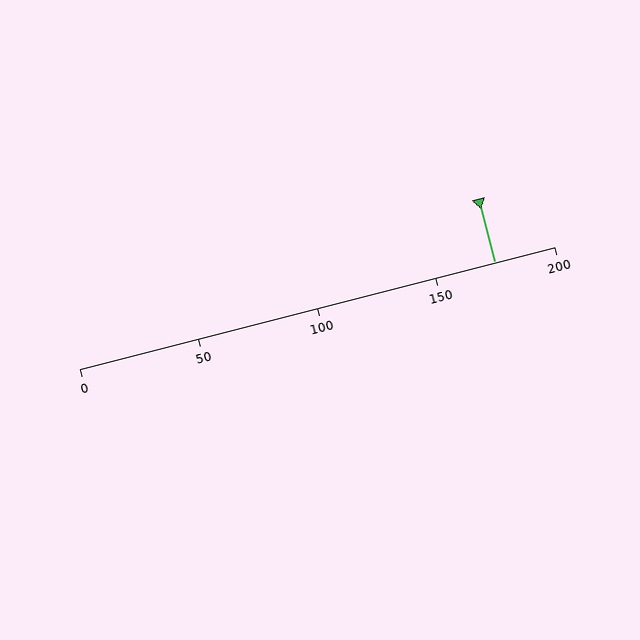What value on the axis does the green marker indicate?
The marker indicates approximately 175.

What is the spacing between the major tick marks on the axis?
The major ticks are spaced 50 apart.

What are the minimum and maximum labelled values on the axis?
The axis runs from 0 to 200.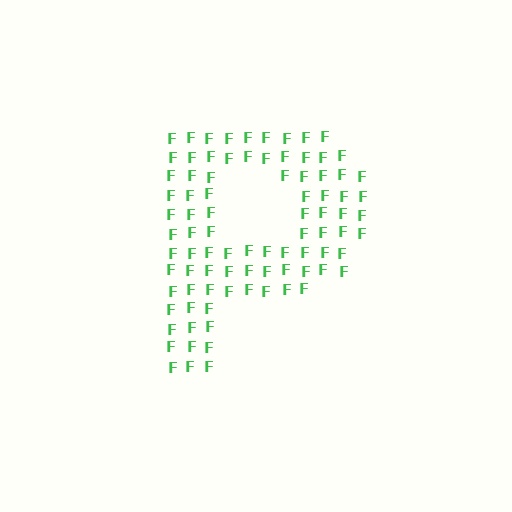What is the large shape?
The large shape is the letter P.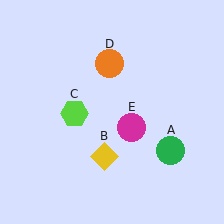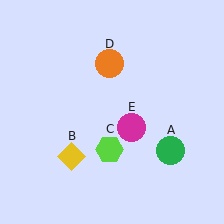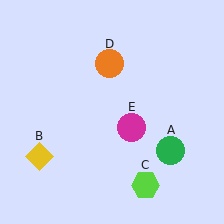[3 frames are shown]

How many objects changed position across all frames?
2 objects changed position: yellow diamond (object B), lime hexagon (object C).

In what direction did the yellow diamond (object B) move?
The yellow diamond (object B) moved left.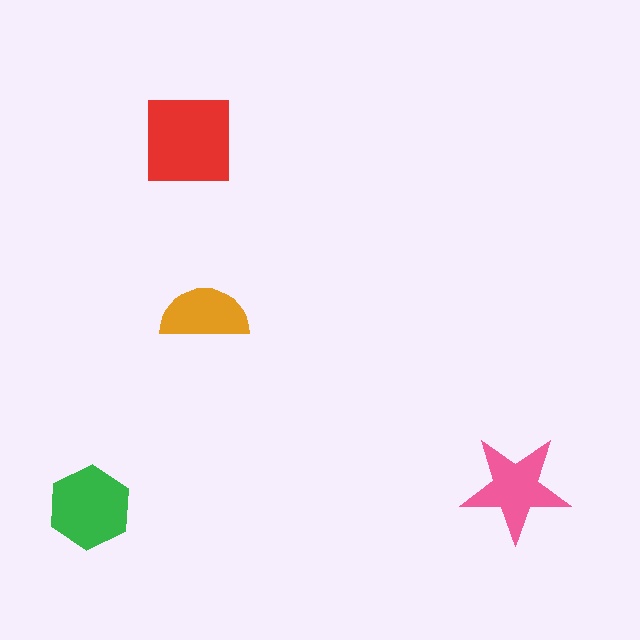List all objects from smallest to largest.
The orange semicircle, the pink star, the green hexagon, the red square.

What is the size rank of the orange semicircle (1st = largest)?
4th.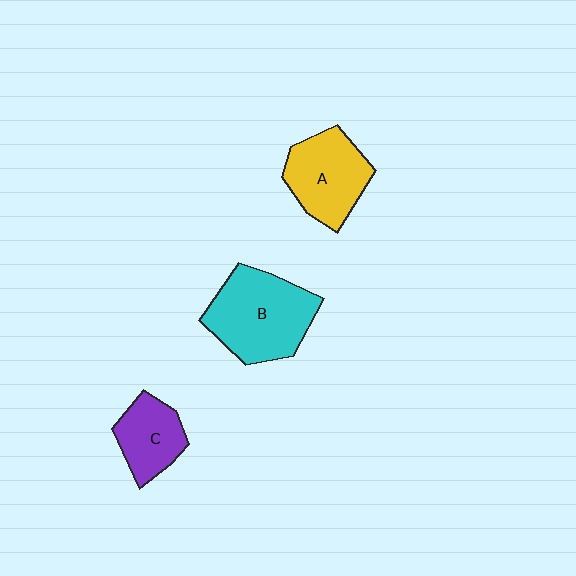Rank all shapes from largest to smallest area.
From largest to smallest: B (cyan), A (yellow), C (purple).